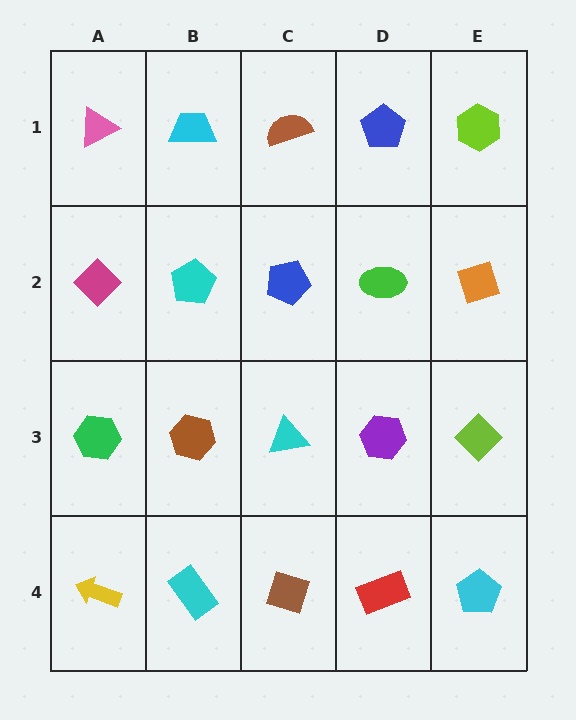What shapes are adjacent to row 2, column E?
A lime hexagon (row 1, column E), a lime diamond (row 3, column E), a green ellipse (row 2, column D).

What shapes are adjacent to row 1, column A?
A magenta diamond (row 2, column A), a cyan trapezoid (row 1, column B).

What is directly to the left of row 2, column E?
A green ellipse.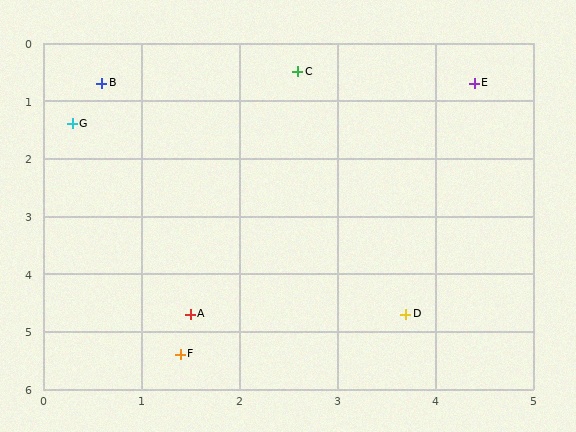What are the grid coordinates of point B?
Point B is at approximately (0.6, 0.7).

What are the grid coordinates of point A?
Point A is at approximately (1.5, 4.7).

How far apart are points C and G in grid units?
Points C and G are about 2.5 grid units apart.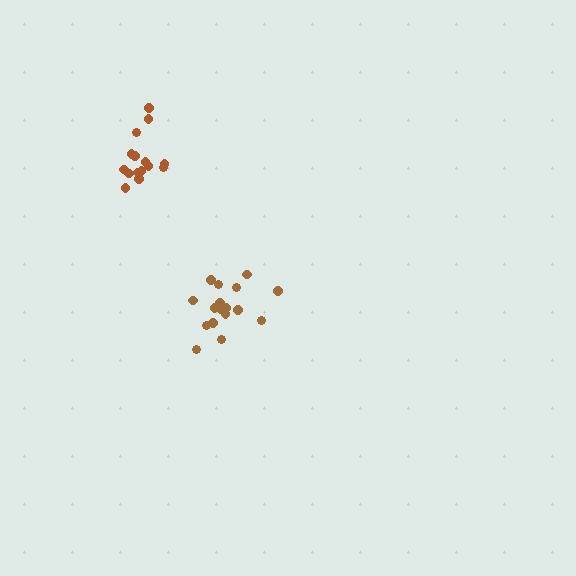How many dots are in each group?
Group 1: 18 dots, Group 2: 15 dots (33 total).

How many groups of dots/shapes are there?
There are 2 groups.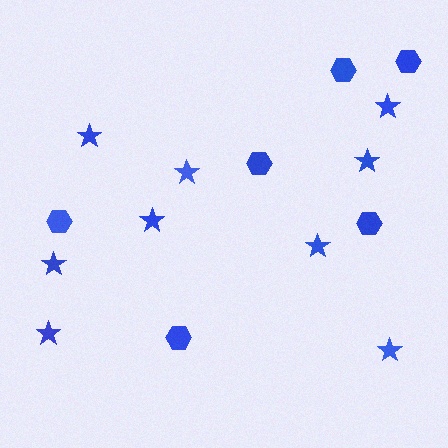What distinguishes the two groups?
There are 2 groups: one group of hexagons (6) and one group of stars (9).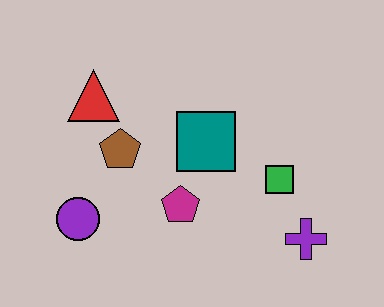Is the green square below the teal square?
Yes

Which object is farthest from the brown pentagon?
The purple cross is farthest from the brown pentagon.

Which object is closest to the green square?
The purple cross is closest to the green square.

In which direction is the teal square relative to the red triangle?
The teal square is to the right of the red triangle.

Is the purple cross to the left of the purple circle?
No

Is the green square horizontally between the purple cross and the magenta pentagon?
Yes